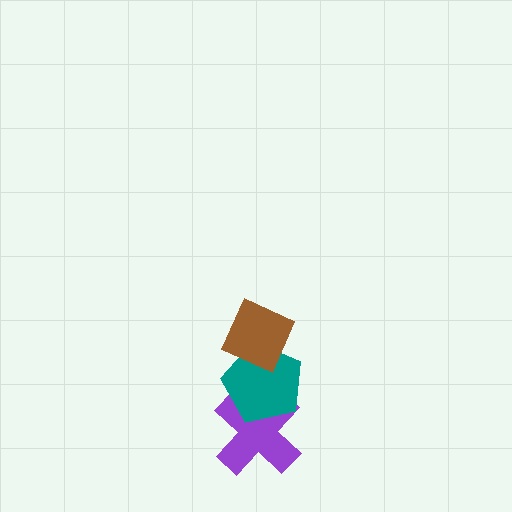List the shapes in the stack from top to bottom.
From top to bottom: the brown diamond, the teal pentagon, the purple cross.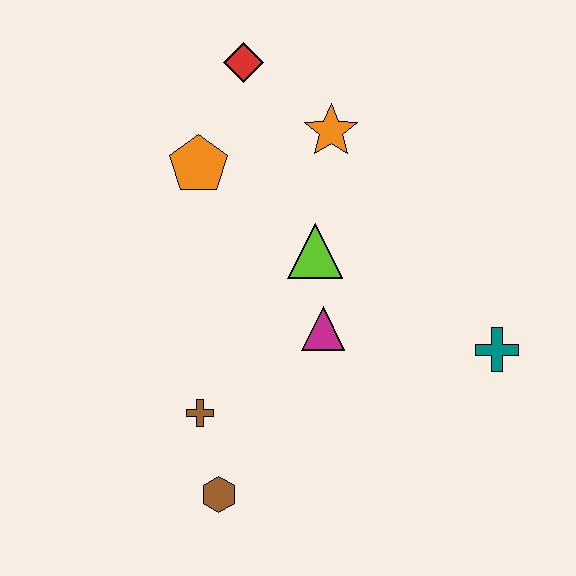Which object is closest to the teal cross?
The magenta triangle is closest to the teal cross.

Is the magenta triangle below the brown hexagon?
No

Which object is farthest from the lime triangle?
The brown hexagon is farthest from the lime triangle.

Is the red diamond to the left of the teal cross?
Yes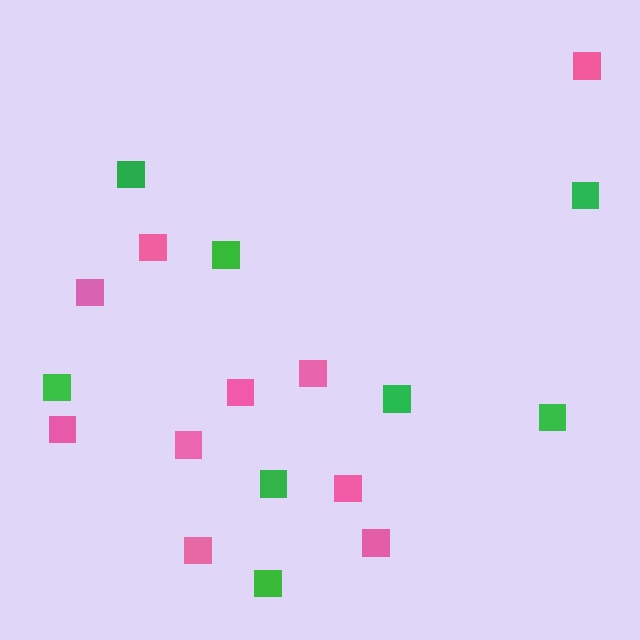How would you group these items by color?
There are 2 groups: one group of green squares (8) and one group of pink squares (10).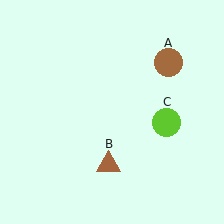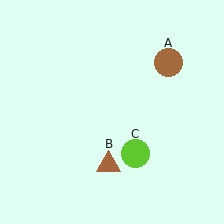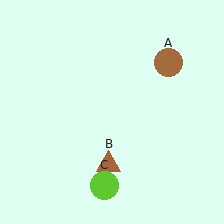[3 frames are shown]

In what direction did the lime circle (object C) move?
The lime circle (object C) moved down and to the left.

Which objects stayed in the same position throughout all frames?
Brown circle (object A) and brown triangle (object B) remained stationary.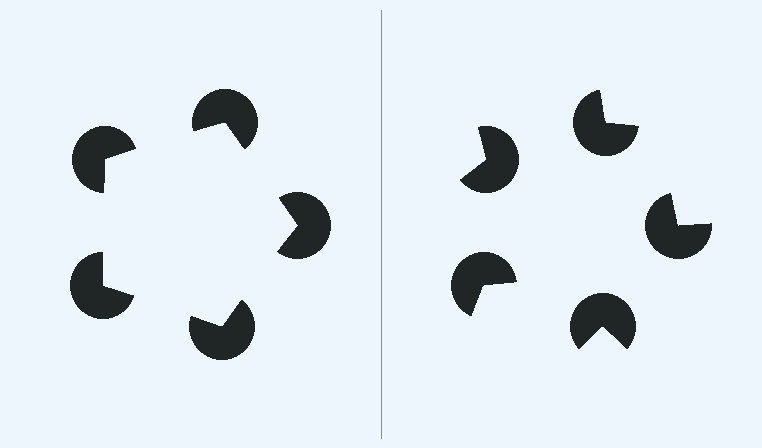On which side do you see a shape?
An illusory pentagon appears on the left side. On the right side the wedge cuts are rotated, so no coherent shape forms.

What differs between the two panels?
The pac-man discs are positioned identically on both sides; only the wedge orientations differ. On the left they align to a pentagon; on the right they are misaligned.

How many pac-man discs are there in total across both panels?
10 — 5 on each side.